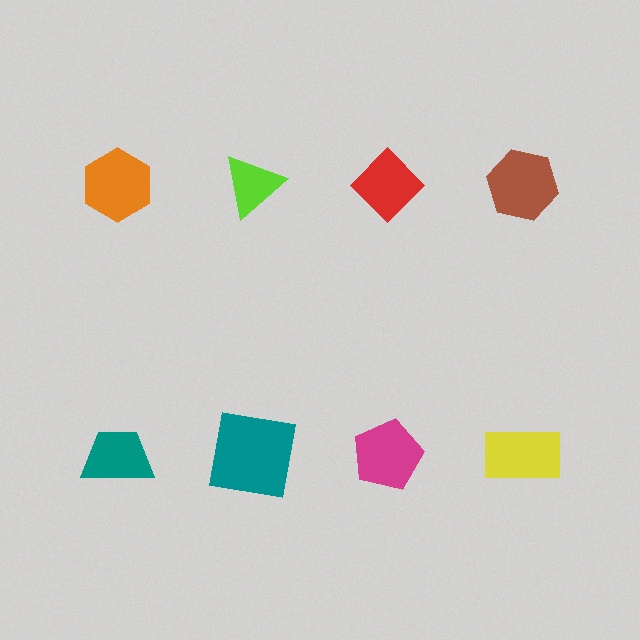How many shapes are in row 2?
4 shapes.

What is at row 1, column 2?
A lime triangle.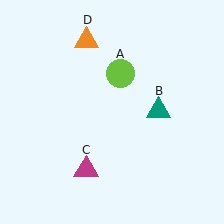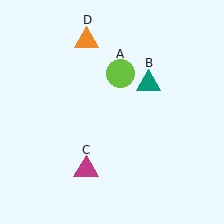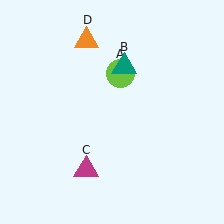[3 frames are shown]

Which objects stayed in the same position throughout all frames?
Lime circle (object A) and magenta triangle (object C) and orange triangle (object D) remained stationary.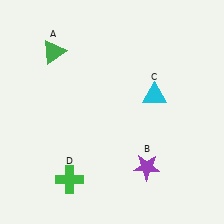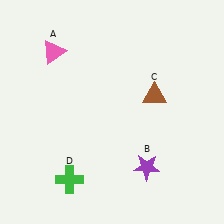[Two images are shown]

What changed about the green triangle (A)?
In Image 1, A is green. In Image 2, it changed to pink.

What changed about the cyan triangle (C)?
In Image 1, C is cyan. In Image 2, it changed to brown.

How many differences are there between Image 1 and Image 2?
There are 2 differences between the two images.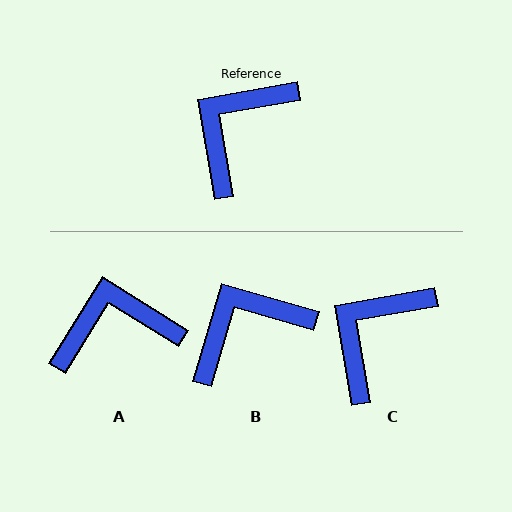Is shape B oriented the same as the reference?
No, it is off by about 26 degrees.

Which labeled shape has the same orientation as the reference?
C.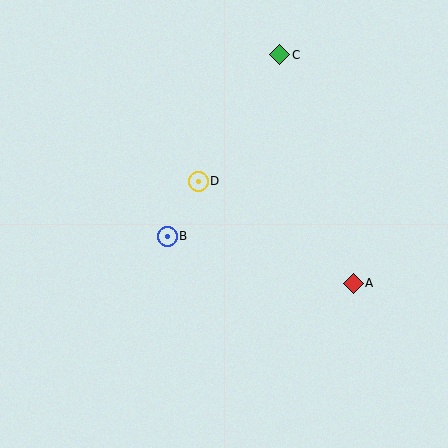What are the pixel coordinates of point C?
Point C is at (280, 55).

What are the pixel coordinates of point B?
Point B is at (167, 236).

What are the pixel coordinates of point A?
Point A is at (353, 283).